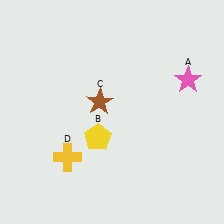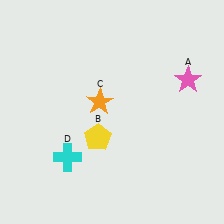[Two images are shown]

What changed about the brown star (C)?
In Image 1, C is brown. In Image 2, it changed to orange.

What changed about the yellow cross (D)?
In Image 1, D is yellow. In Image 2, it changed to cyan.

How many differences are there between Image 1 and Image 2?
There are 2 differences between the two images.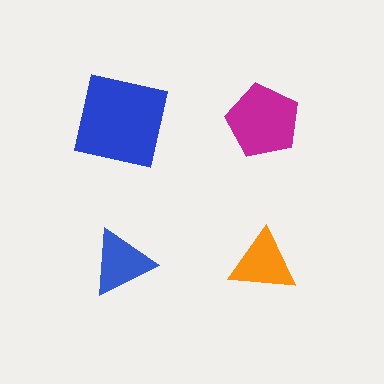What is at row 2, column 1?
A blue triangle.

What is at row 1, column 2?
A magenta pentagon.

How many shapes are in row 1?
2 shapes.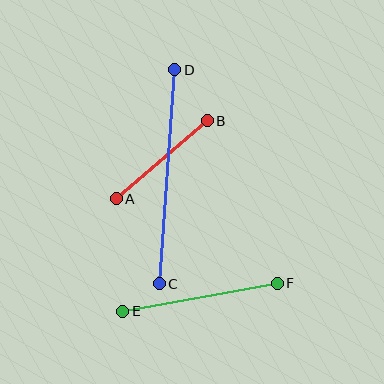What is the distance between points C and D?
The distance is approximately 215 pixels.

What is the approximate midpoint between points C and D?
The midpoint is at approximately (167, 177) pixels.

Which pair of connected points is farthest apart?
Points C and D are farthest apart.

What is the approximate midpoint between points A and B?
The midpoint is at approximately (162, 160) pixels.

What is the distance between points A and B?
The distance is approximately 120 pixels.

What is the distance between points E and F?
The distance is approximately 157 pixels.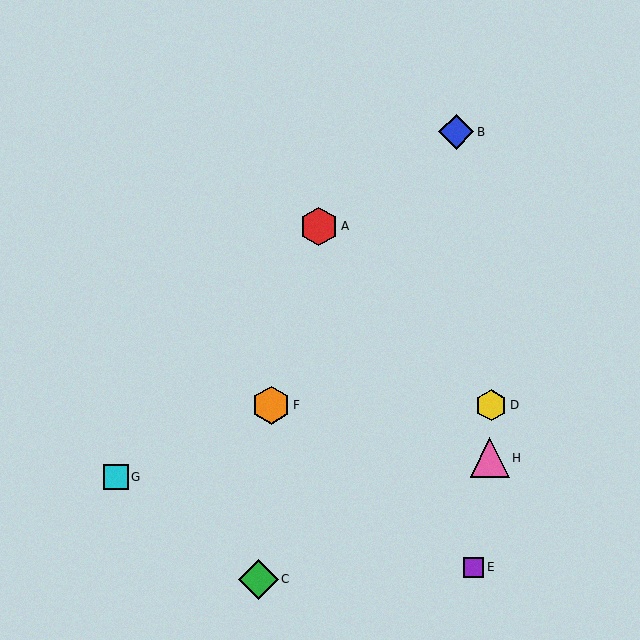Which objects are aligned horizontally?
Objects D, F are aligned horizontally.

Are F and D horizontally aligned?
Yes, both are at y≈405.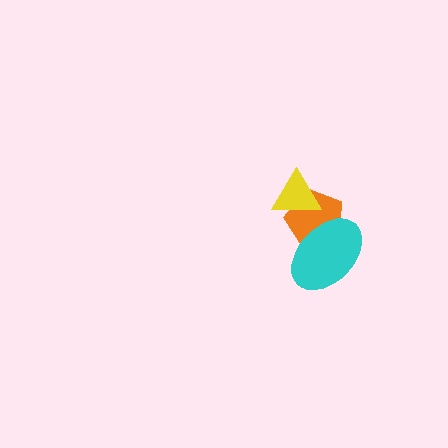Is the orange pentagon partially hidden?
Yes, it is partially covered by another shape.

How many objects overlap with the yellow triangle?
1 object overlaps with the yellow triangle.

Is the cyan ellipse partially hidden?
No, no other shape covers it.